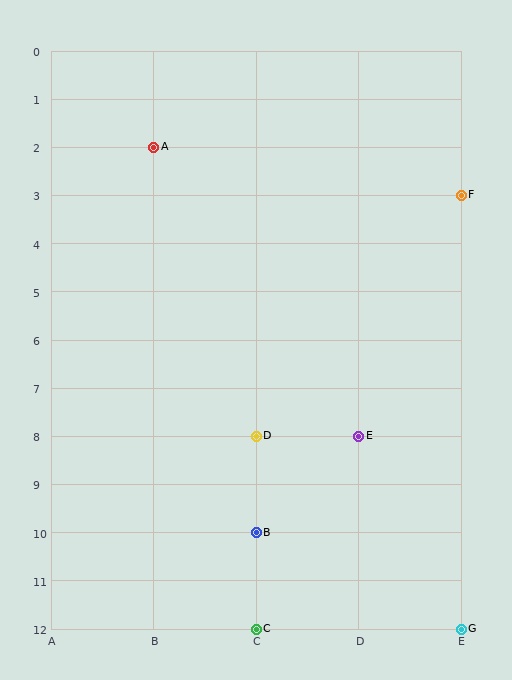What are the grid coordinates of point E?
Point E is at grid coordinates (D, 8).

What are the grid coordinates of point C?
Point C is at grid coordinates (C, 12).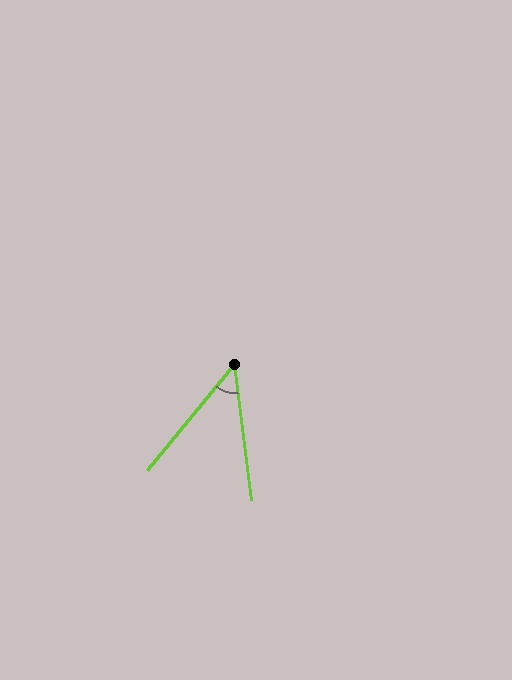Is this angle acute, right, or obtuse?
It is acute.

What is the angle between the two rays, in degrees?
Approximately 47 degrees.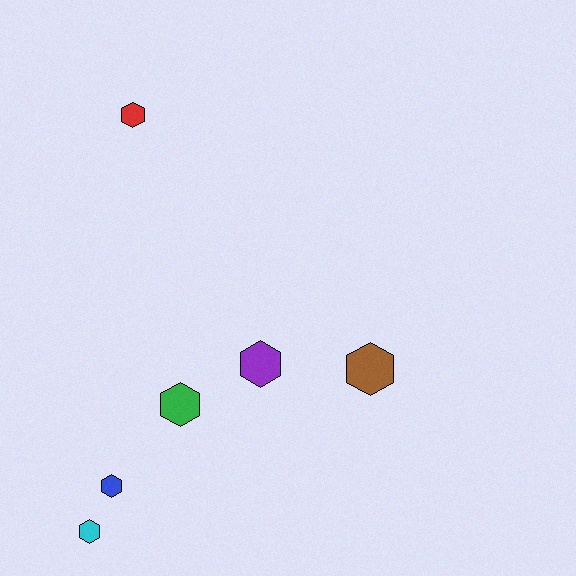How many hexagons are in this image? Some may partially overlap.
There are 6 hexagons.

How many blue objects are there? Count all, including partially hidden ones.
There is 1 blue object.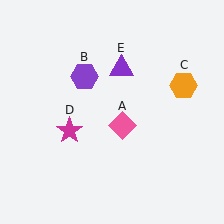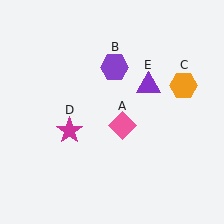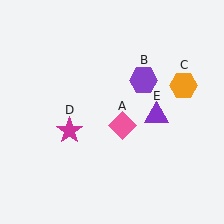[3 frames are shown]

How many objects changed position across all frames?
2 objects changed position: purple hexagon (object B), purple triangle (object E).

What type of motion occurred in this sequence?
The purple hexagon (object B), purple triangle (object E) rotated clockwise around the center of the scene.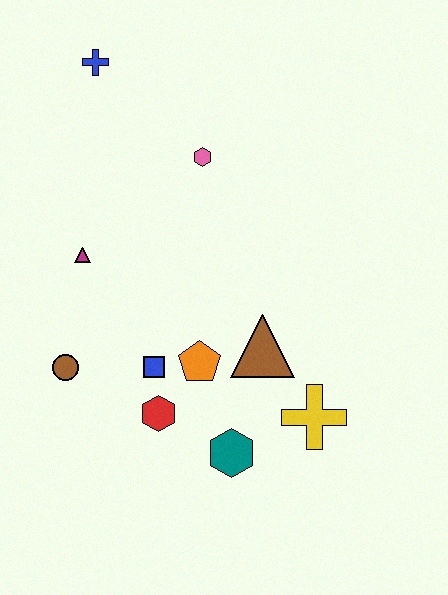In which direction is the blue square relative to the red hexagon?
The blue square is above the red hexagon.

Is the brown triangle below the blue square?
No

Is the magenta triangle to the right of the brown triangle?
No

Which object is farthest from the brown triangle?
The blue cross is farthest from the brown triangle.